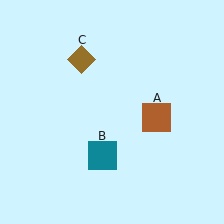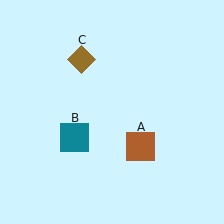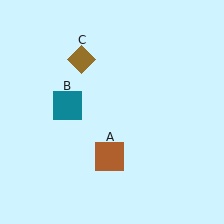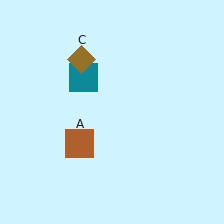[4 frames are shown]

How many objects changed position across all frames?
2 objects changed position: brown square (object A), teal square (object B).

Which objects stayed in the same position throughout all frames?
Brown diamond (object C) remained stationary.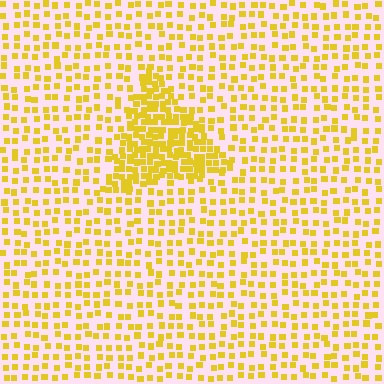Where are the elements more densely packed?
The elements are more densely packed inside the triangle boundary.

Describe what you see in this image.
The image contains small yellow elements arranged at two different densities. A triangle-shaped region is visible where the elements are more densely packed than the surrounding area.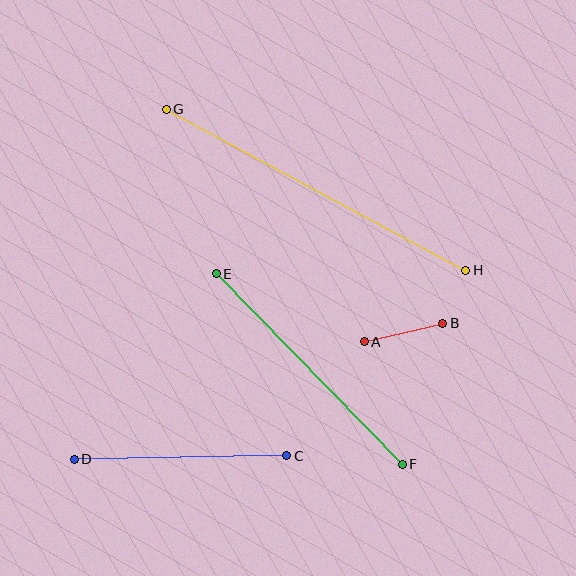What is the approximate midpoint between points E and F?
The midpoint is at approximately (309, 369) pixels.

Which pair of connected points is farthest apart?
Points G and H are farthest apart.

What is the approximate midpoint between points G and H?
The midpoint is at approximately (316, 190) pixels.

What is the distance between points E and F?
The distance is approximately 267 pixels.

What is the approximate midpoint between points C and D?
The midpoint is at approximately (180, 458) pixels.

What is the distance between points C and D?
The distance is approximately 212 pixels.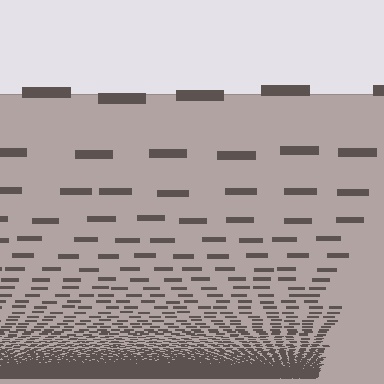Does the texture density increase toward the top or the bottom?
Density increases toward the bottom.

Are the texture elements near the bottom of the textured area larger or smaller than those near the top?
Smaller. The gradient is inverted — elements near the bottom are smaller and denser.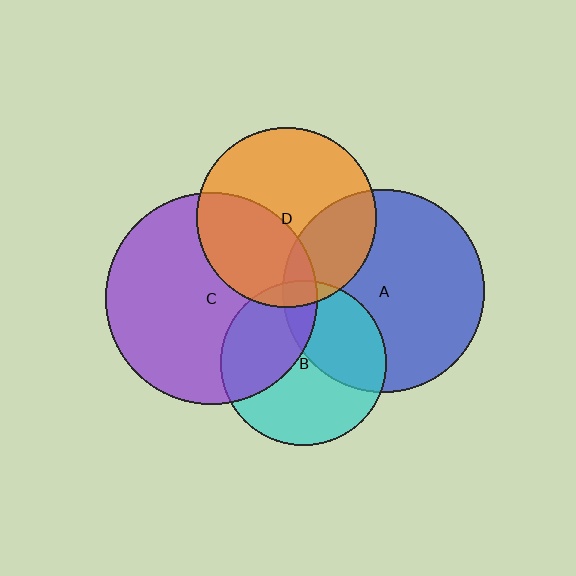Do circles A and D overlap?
Yes.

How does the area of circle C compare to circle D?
Approximately 1.4 times.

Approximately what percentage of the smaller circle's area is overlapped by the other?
Approximately 30%.